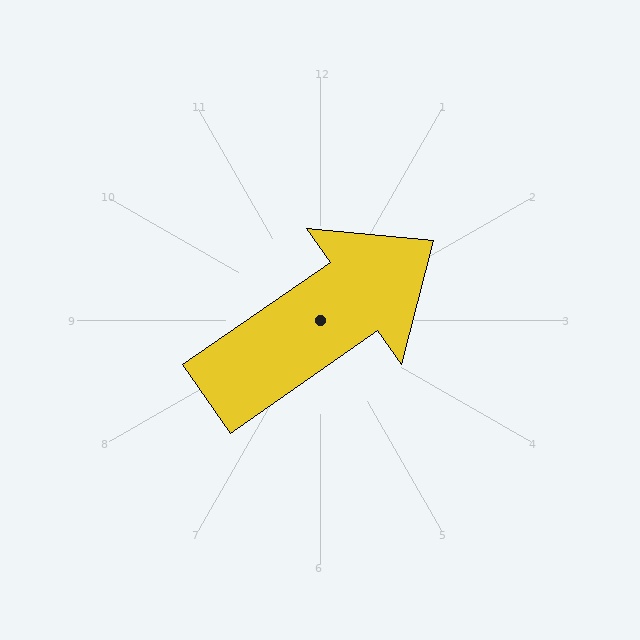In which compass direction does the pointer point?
Northeast.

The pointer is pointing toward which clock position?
Roughly 2 o'clock.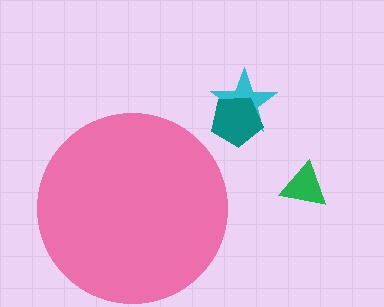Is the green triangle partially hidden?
No, the green triangle is fully visible.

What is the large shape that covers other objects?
A pink circle.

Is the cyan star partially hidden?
No, the cyan star is fully visible.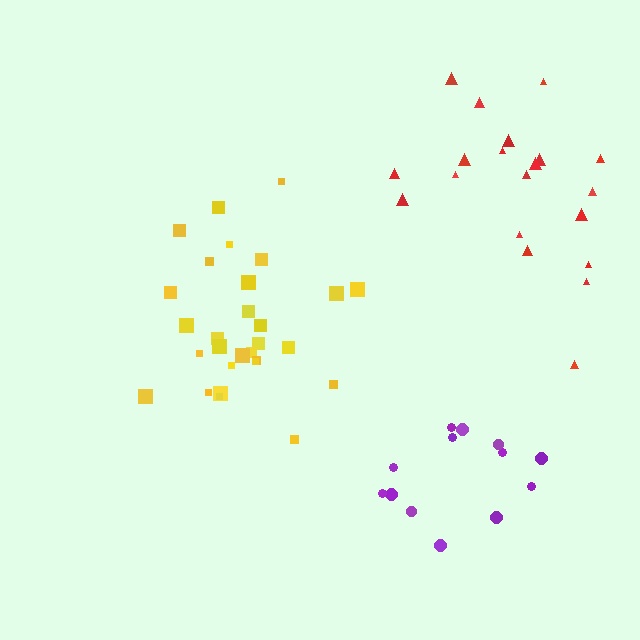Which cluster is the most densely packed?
Yellow.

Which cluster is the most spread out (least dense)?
Purple.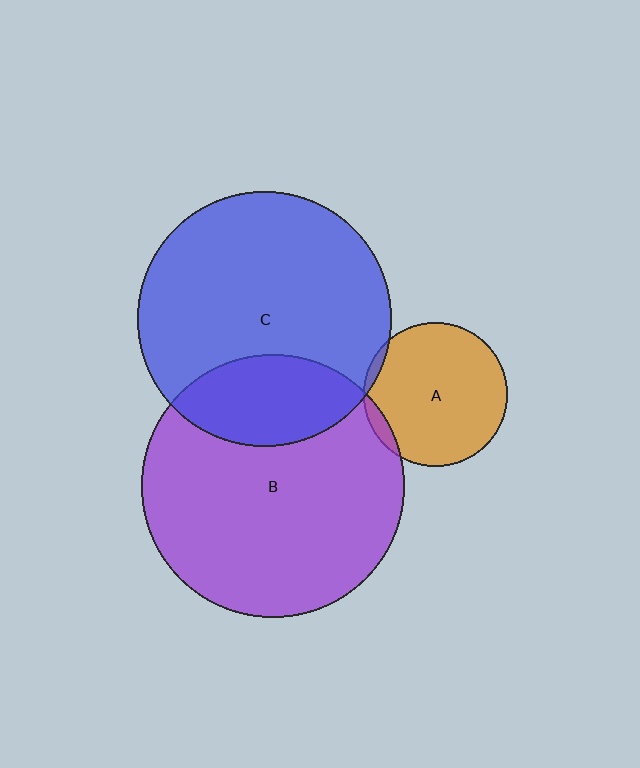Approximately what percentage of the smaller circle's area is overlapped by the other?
Approximately 5%.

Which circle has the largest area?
Circle B (purple).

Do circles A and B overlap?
Yes.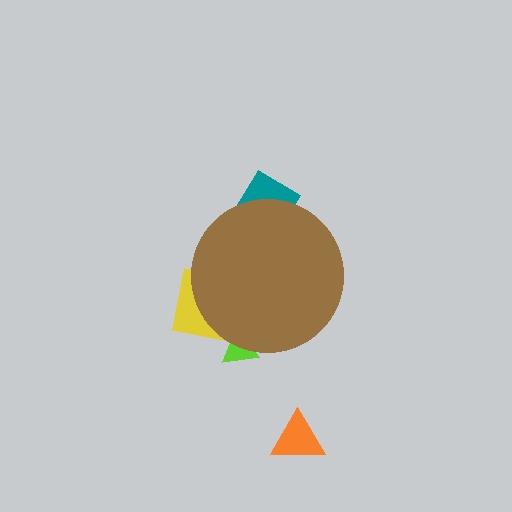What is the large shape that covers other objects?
A brown circle.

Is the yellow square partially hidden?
Yes, the yellow square is partially hidden behind the brown circle.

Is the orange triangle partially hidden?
No, the orange triangle is fully visible.